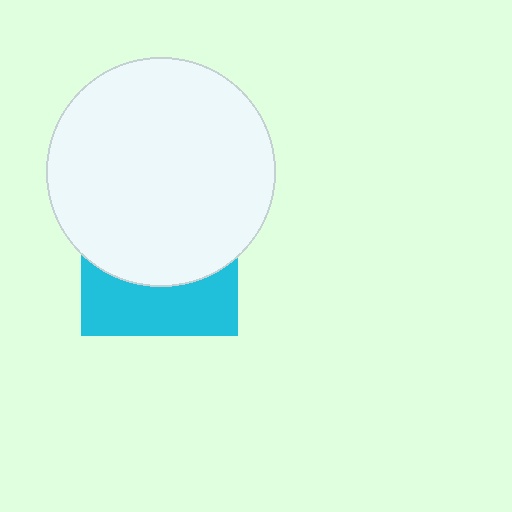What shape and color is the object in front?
The object in front is a white circle.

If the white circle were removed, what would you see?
You would see the complete cyan square.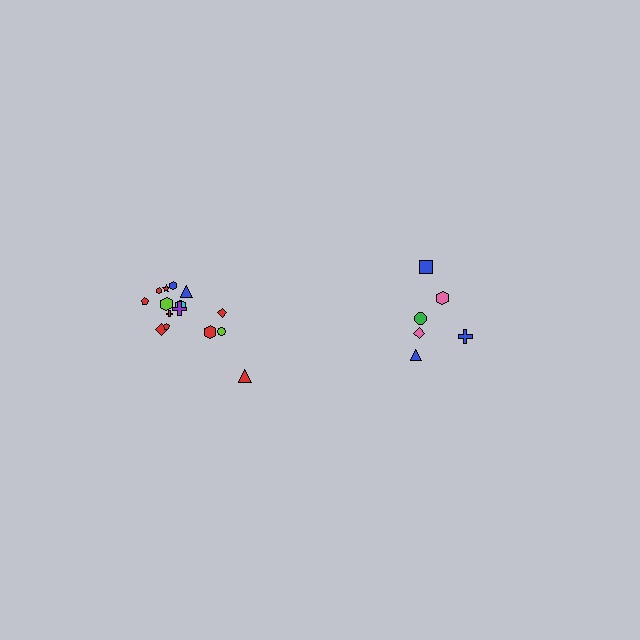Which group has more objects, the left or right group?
The left group.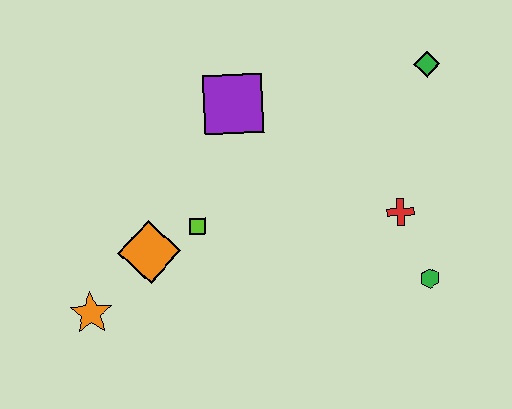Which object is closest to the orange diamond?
The lime square is closest to the orange diamond.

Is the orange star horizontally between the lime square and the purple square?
No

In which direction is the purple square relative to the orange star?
The purple square is above the orange star.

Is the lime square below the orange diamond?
No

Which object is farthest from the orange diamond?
The green diamond is farthest from the orange diamond.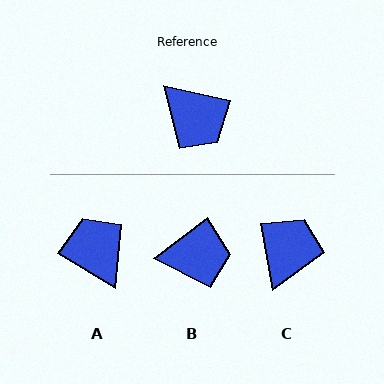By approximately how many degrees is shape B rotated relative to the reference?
Approximately 49 degrees counter-clockwise.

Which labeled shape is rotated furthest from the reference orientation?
A, about 161 degrees away.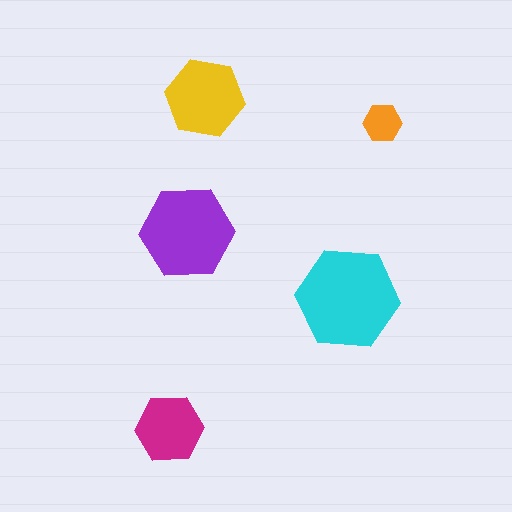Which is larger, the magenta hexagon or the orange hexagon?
The magenta one.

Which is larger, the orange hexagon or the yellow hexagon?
The yellow one.